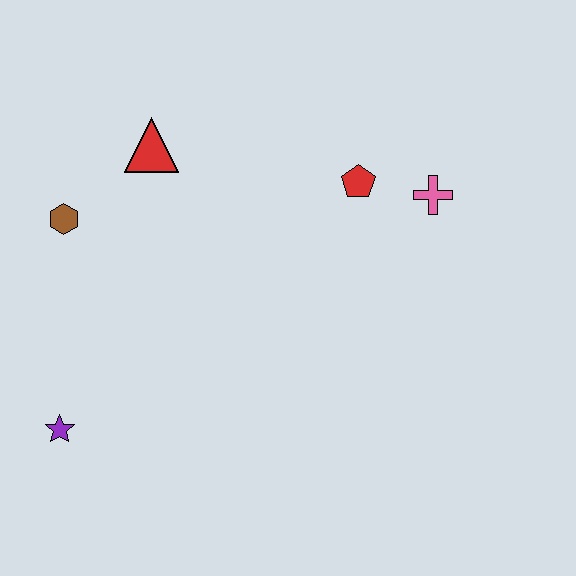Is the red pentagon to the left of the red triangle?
No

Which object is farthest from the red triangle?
The purple star is farthest from the red triangle.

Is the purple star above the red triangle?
No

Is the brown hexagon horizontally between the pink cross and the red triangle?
No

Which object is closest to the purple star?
The brown hexagon is closest to the purple star.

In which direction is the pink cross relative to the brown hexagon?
The pink cross is to the right of the brown hexagon.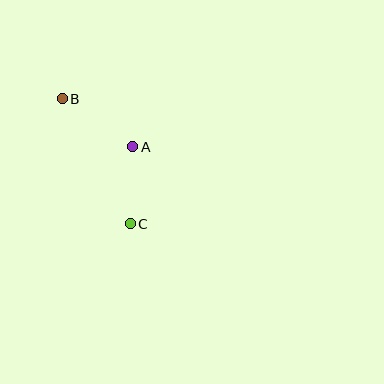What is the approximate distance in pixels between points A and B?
The distance between A and B is approximately 85 pixels.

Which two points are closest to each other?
Points A and C are closest to each other.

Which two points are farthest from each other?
Points B and C are farthest from each other.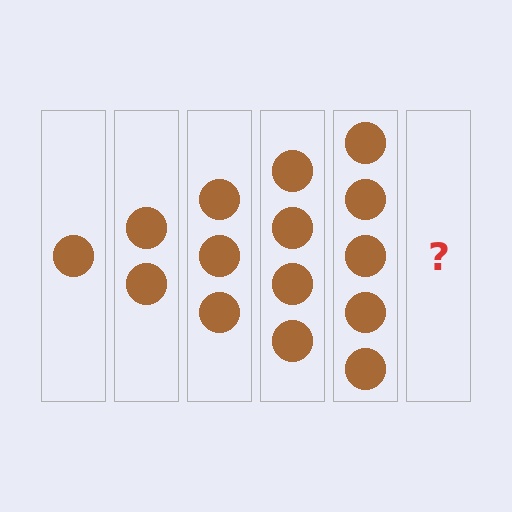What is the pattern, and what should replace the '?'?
The pattern is that each step adds one more circle. The '?' should be 6 circles.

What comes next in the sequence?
The next element should be 6 circles.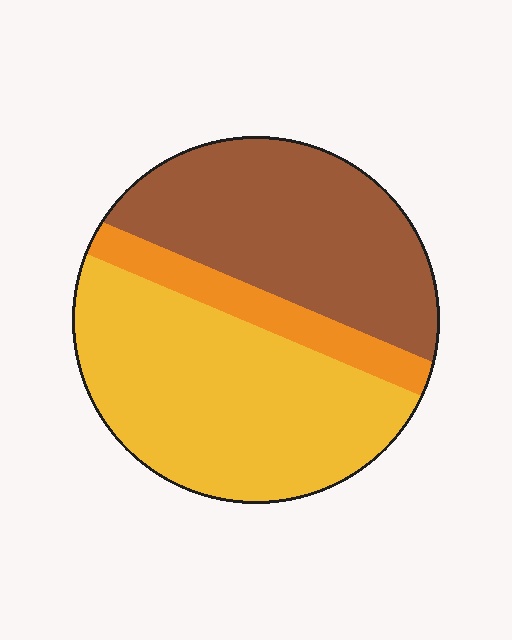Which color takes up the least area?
Orange, at roughly 10%.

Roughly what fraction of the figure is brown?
Brown covers around 40% of the figure.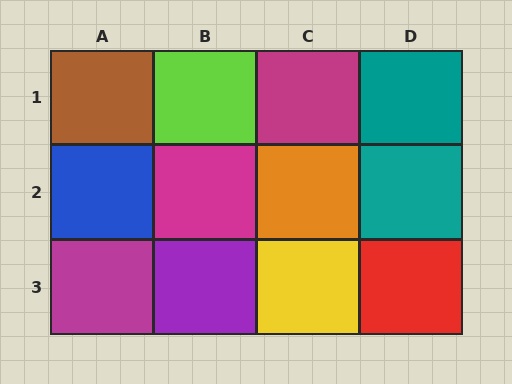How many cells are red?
1 cell is red.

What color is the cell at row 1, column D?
Teal.